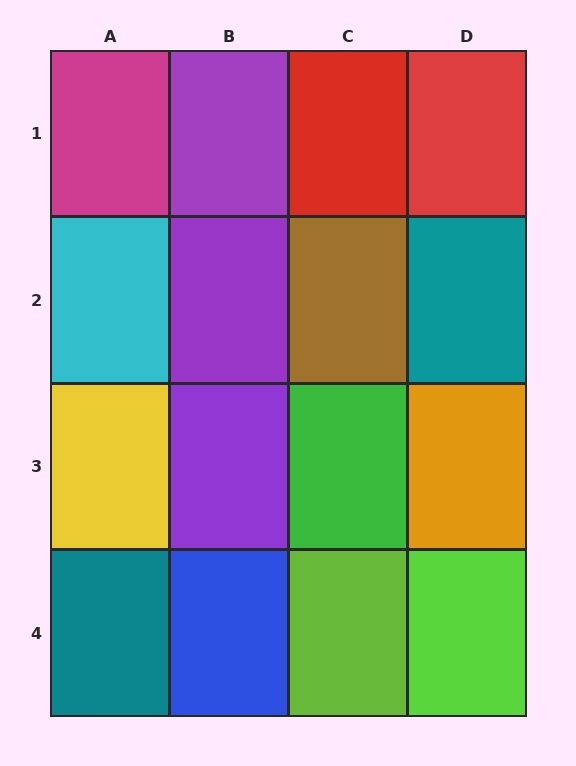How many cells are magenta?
1 cell is magenta.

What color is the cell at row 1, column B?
Purple.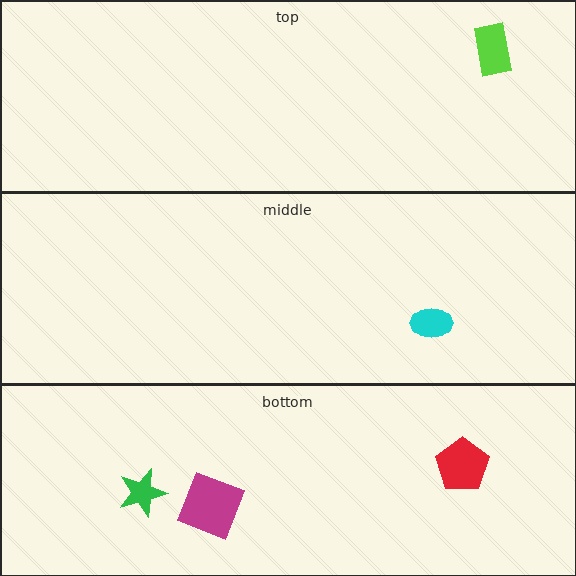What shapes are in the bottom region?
The red pentagon, the magenta square, the green star.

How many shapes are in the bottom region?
3.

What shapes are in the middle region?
The cyan ellipse.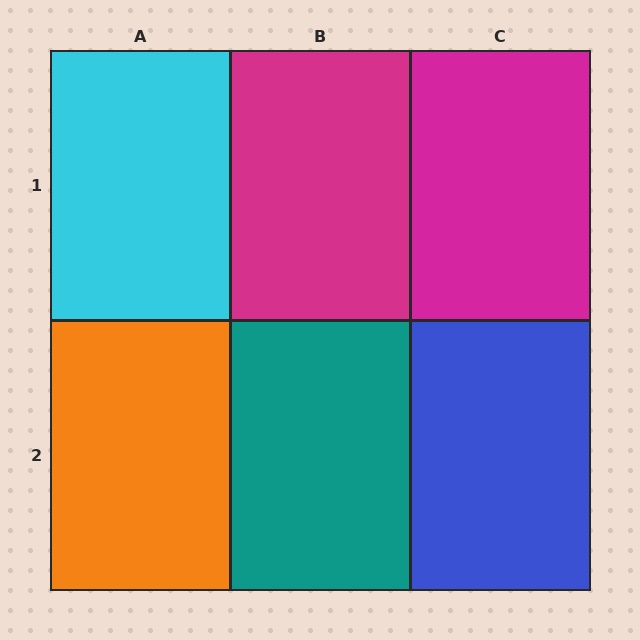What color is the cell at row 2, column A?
Orange.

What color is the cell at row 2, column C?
Blue.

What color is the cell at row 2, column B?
Teal.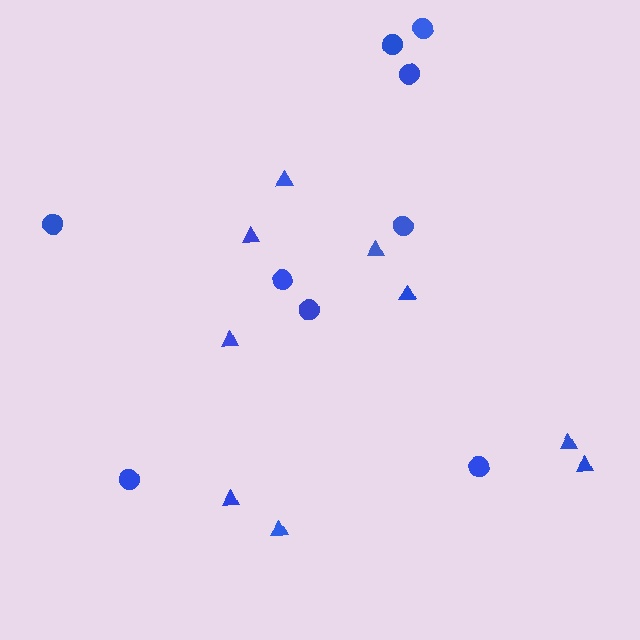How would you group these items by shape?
There are 2 groups: one group of triangles (9) and one group of circles (9).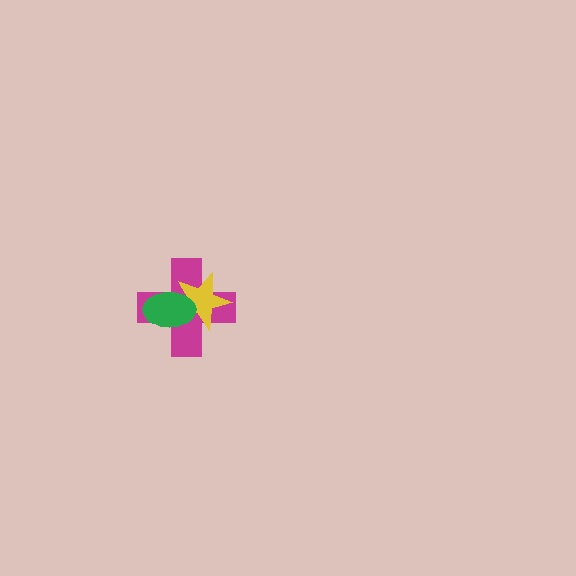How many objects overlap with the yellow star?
2 objects overlap with the yellow star.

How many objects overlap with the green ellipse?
2 objects overlap with the green ellipse.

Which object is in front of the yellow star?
The green ellipse is in front of the yellow star.